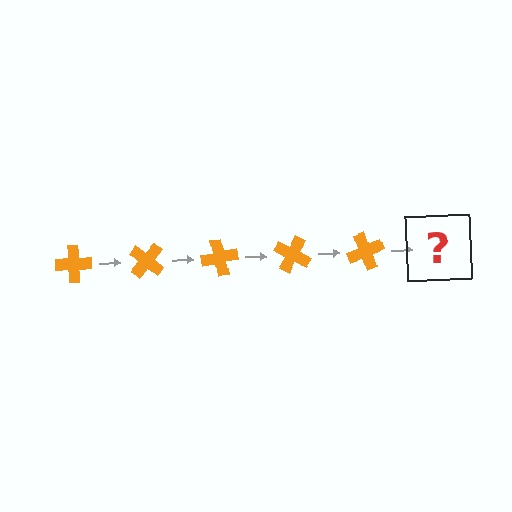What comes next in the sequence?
The next element should be an orange cross rotated 200 degrees.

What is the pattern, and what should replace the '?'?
The pattern is that the cross rotates 40 degrees each step. The '?' should be an orange cross rotated 200 degrees.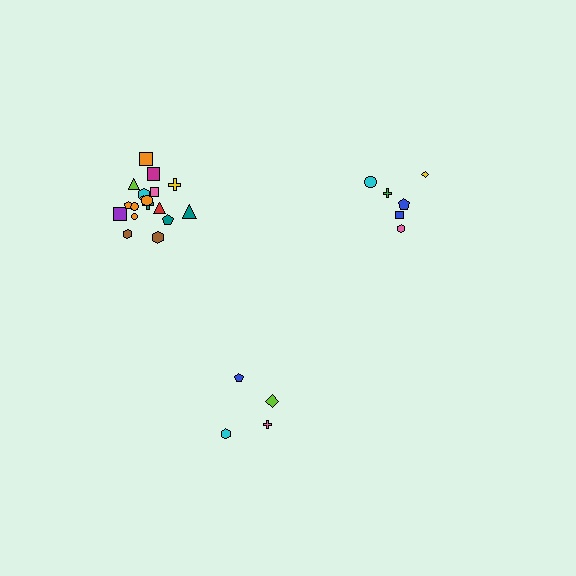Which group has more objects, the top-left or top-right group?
The top-left group.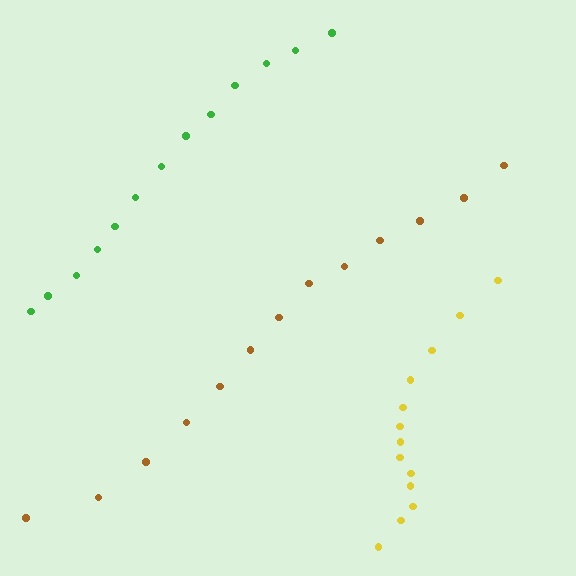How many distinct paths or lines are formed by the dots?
There are 3 distinct paths.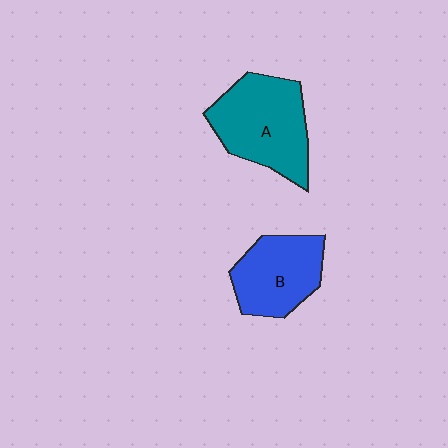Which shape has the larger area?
Shape A (teal).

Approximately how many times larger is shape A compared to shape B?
Approximately 1.3 times.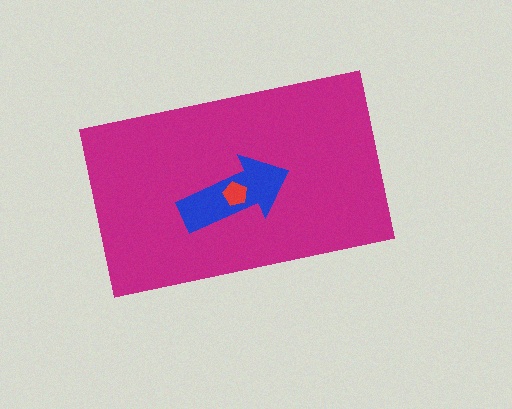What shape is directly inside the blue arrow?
The red pentagon.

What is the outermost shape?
The magenta rectangle.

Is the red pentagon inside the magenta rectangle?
Yes.